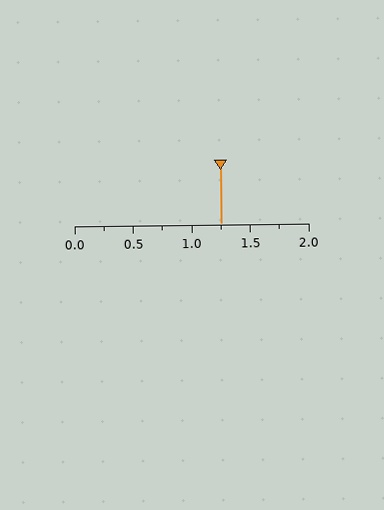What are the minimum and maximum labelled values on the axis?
The axis runs from 0.0 to 2.0.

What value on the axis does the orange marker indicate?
The marker indicates approximately 1.25.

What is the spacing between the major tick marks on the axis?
The major ticks are spaced 0.5 apart.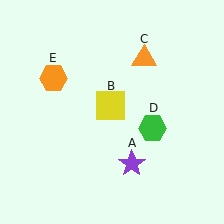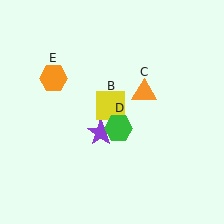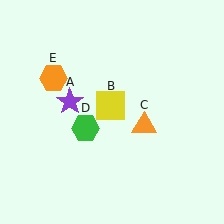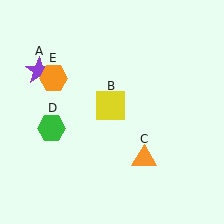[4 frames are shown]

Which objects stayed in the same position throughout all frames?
Yellow square (object B) and orange hexagon (object E) remained stationary.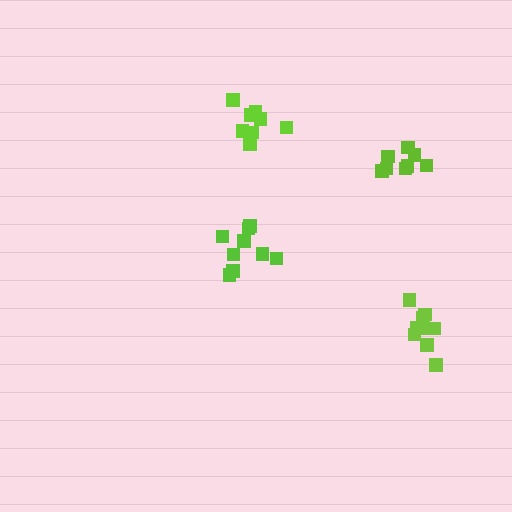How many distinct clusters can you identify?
There are 4 distinct clusters.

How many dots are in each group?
Group 1: 9 dots, Group 2: 8 dots, Group 3: 10 dots, Group 4: 9 dots (36 total).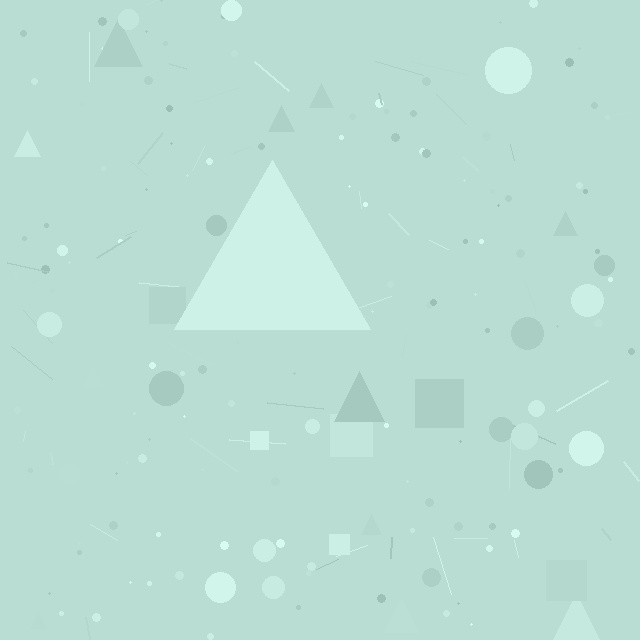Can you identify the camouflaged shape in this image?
The camouflaged shape is a triangle.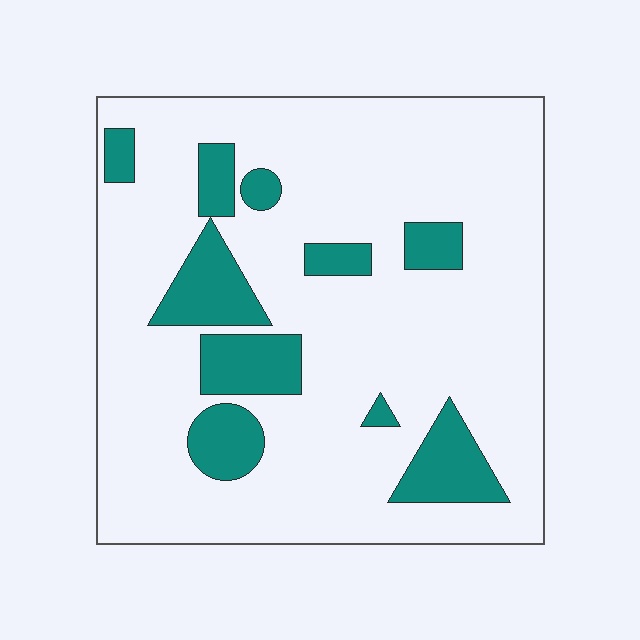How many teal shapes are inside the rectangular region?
10.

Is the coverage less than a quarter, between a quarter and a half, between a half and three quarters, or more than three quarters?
Less than a quarter.